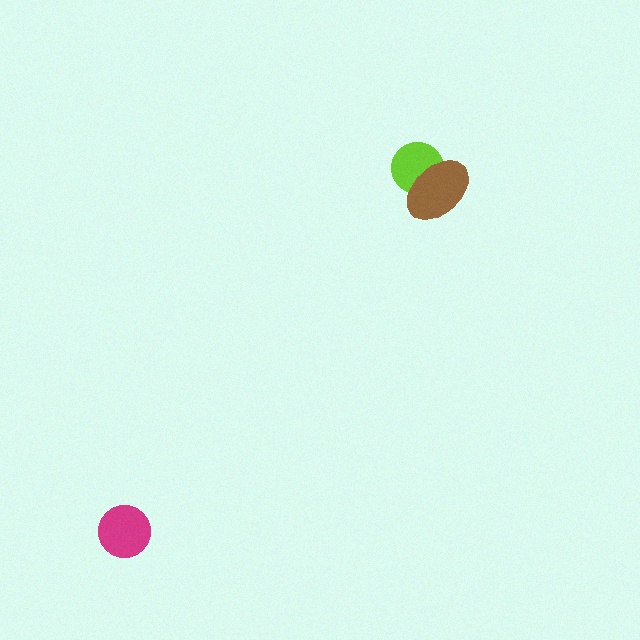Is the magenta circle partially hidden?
No, no other shape covers it.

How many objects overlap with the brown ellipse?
1 object overlaps with the brown ellipse.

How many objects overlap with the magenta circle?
0 objects overlap with the magenta circle.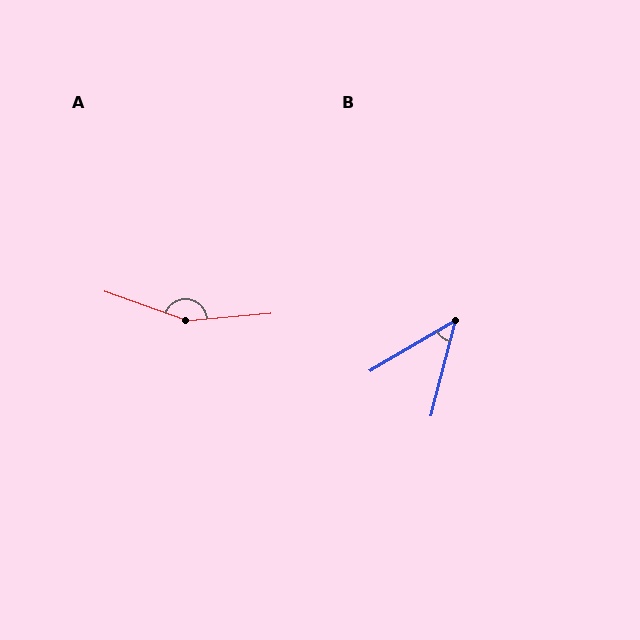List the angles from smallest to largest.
B (45°), A (156°).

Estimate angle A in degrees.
Approximately 156 degrees.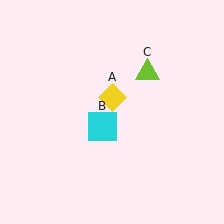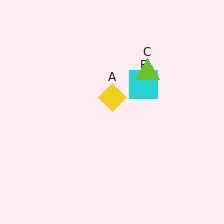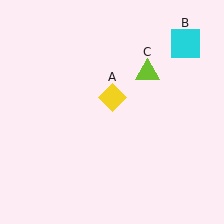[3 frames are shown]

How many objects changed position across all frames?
1 object changed position: cyan square (object B).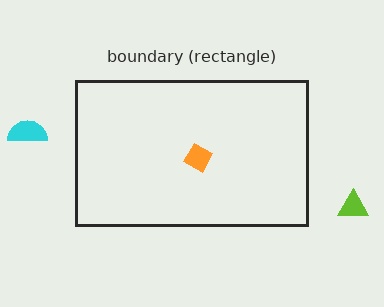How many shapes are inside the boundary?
1 inside, 2 outside.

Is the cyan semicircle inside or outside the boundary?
Outside.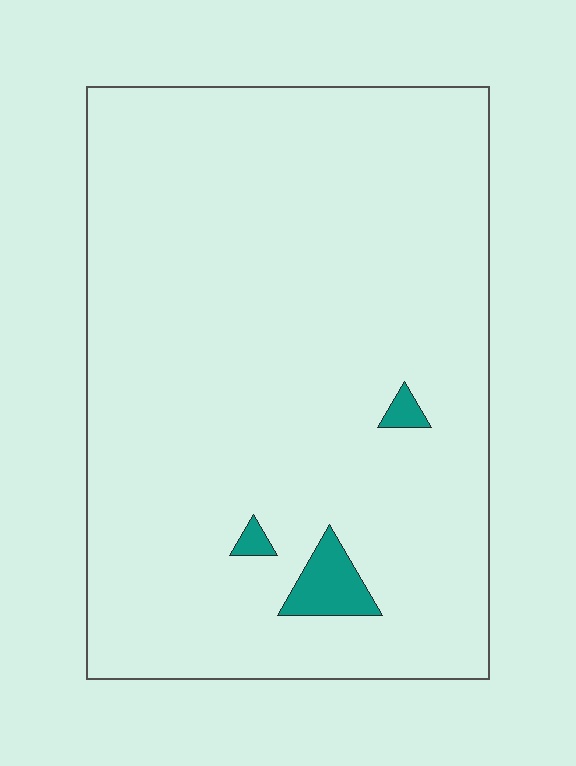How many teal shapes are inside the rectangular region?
3.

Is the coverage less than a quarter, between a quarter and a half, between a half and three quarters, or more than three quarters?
Less than a quarter.